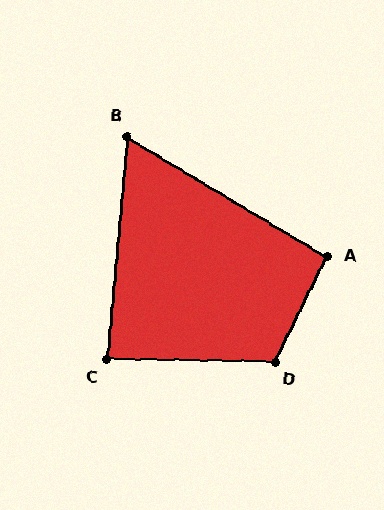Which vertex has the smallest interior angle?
B, at approximately 64 degrees.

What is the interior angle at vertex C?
Approximately 85 degrees (approximately right).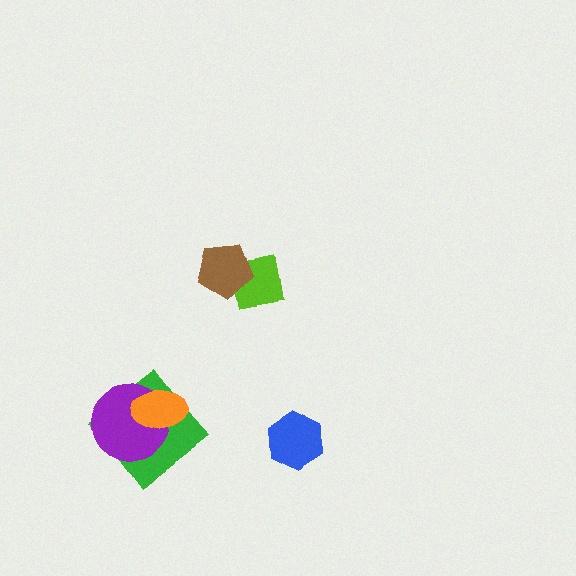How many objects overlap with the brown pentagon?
1 object overlaps with the brown pentagon.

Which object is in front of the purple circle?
The orange ellipse is in front of the purple circle.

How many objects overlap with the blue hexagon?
0 objects overlap with the blue hexagon.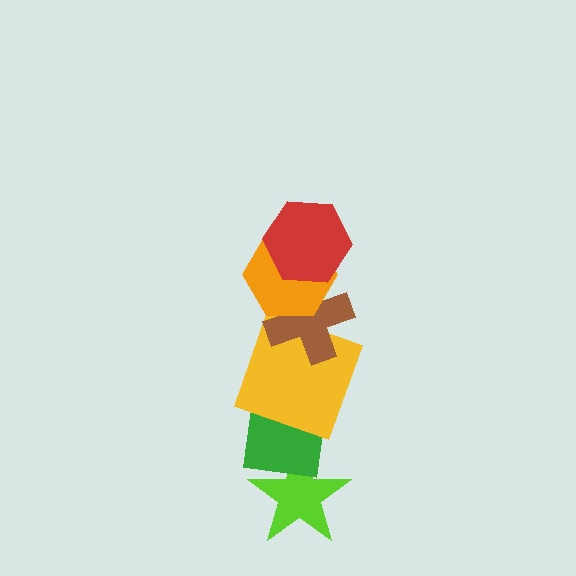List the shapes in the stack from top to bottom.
From top to bottom: the red hexagon, the orange hexagon, the brown cross, the yellow square, the green square, the lime star.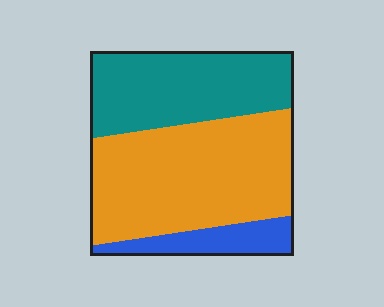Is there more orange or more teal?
Orange.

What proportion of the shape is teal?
Teal takes up about one third (1/3) of the shape.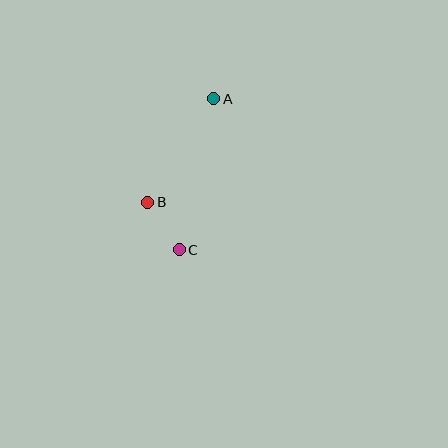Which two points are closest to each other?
Points B and C are closest to each other.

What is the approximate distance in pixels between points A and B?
The distance between A and B is approximately 122 pixels.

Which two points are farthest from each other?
Points A and C are farthest from each other.